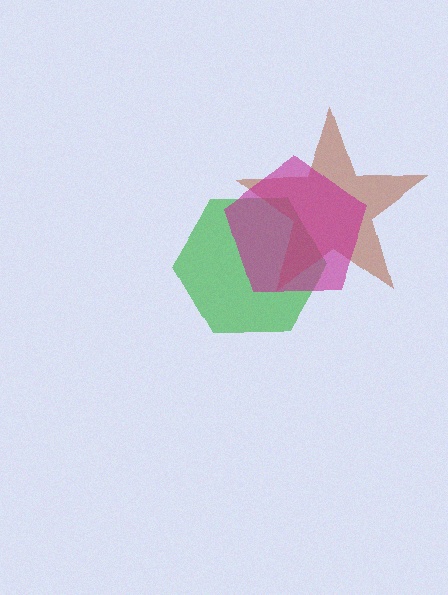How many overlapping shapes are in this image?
There are 3 overlapping shapes in the image.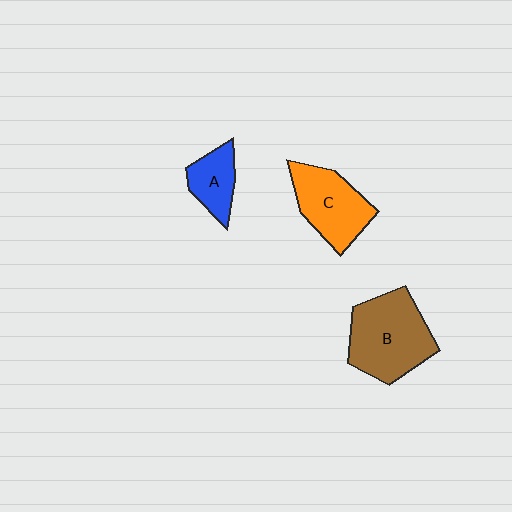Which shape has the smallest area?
Shape A (blue).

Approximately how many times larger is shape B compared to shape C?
Approximately 1.3 times.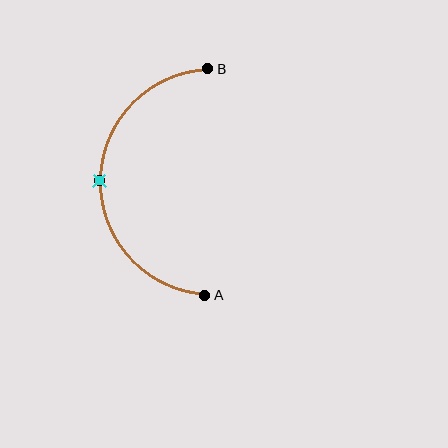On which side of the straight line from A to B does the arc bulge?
The arc bulges to the left of the straight line connecting A and B.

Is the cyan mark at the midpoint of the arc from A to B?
Yes. The cyan mark lies on the arc at equal arc-length from both A and B — it is the arc midpoint.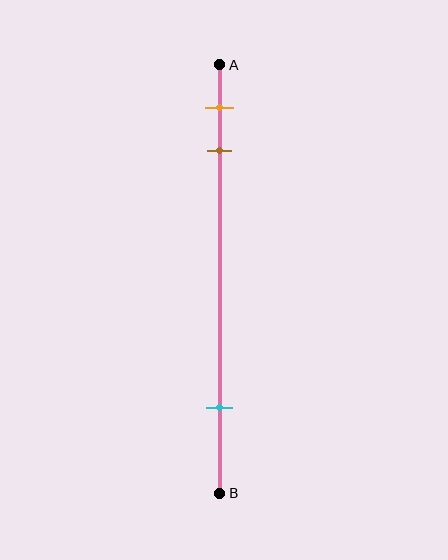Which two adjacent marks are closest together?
The orange and brown marks are the closest adjacent pair.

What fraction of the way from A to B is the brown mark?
The brown mark is approximately 20% (0.2) of the way from A to B.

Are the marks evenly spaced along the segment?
No, the marks are not evenly spaced.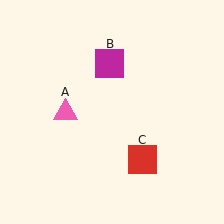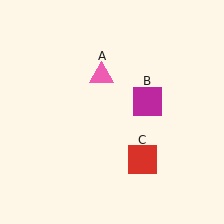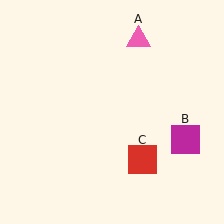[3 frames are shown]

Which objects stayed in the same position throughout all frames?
Red square (object C) remained stationary.